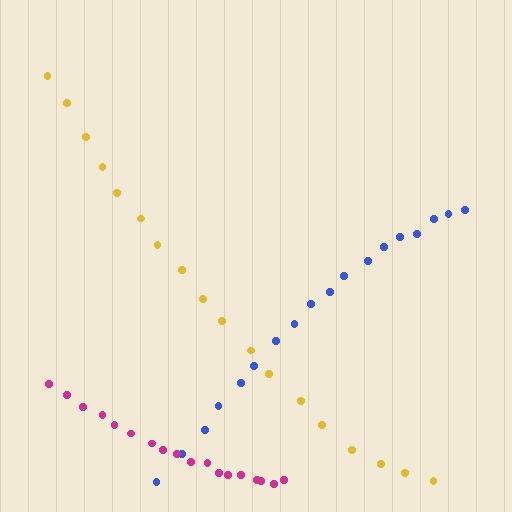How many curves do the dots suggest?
There are 3 distinct paths.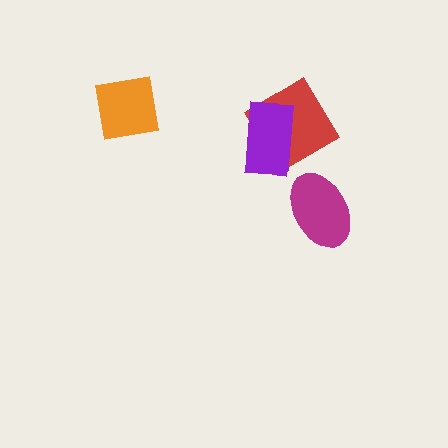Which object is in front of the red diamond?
The purple rectangle is in front of the red diamond.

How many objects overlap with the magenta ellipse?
0 objects overlap with the magenta ellipse.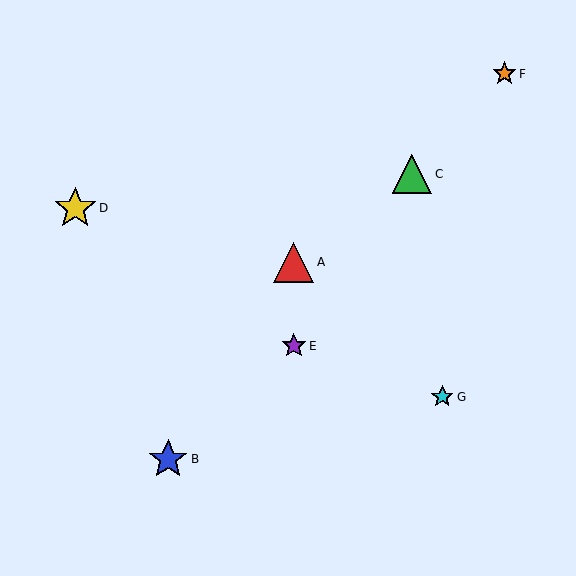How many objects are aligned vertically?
2 objects (A, E) are aligned vertically.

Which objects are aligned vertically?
Objects A, E are aligned vertically.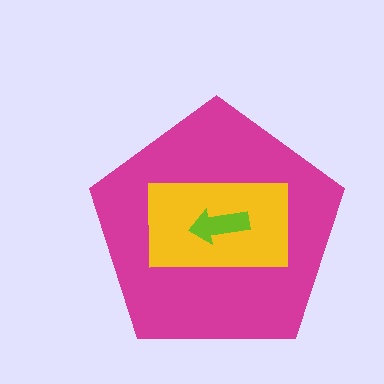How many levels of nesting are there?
3.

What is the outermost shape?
The magenta pentagon.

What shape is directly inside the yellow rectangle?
The lime arrow.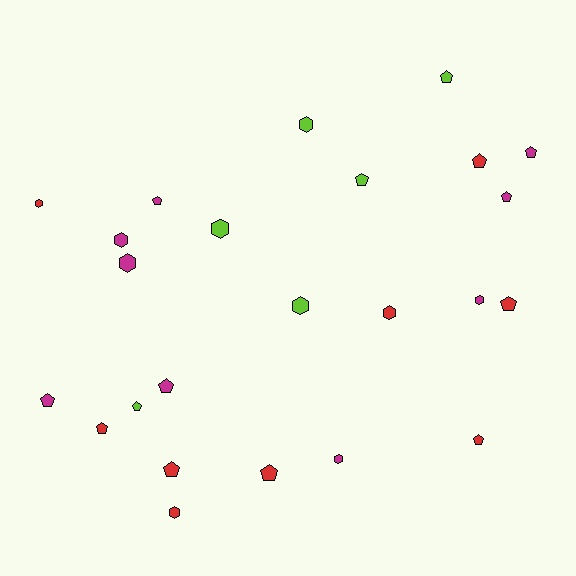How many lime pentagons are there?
There are 3 lime pentagons.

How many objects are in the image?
There are 24 objects.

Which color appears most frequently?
Magenta, with 9 objects.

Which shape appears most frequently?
Pentagon, with 14 objects.